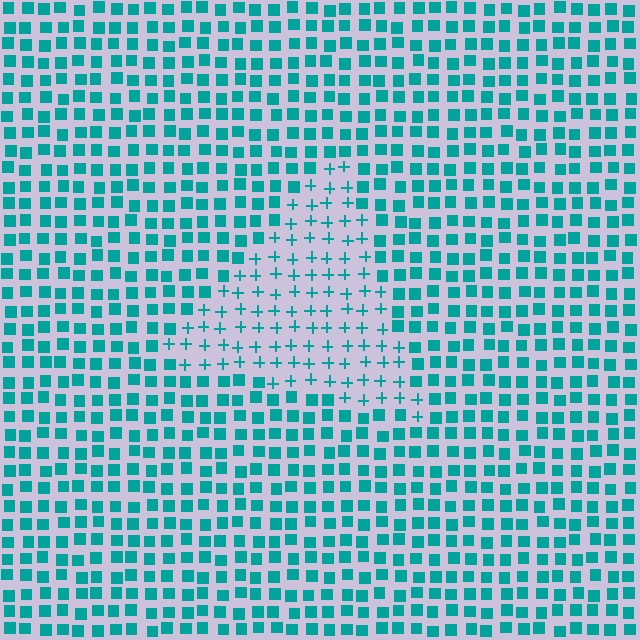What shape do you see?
I see a triangle.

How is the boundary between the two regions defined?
The boundary is defined by a change in element shape: plus signs inside vs. squares outside. All elements share the same color and spacing.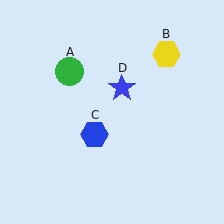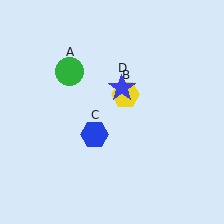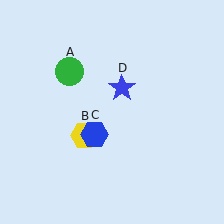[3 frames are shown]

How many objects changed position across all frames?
1 object changed position: yellow hexagon (object B).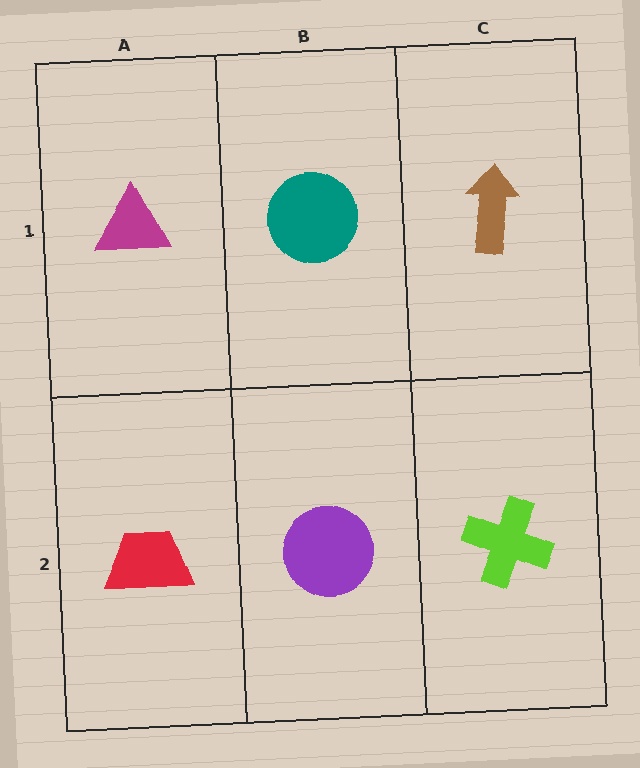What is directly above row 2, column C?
A brown arrow.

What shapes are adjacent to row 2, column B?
A teal circle (row 1, column B), a red trapezoid (row 2, column A), a lime cross (row 2, column C).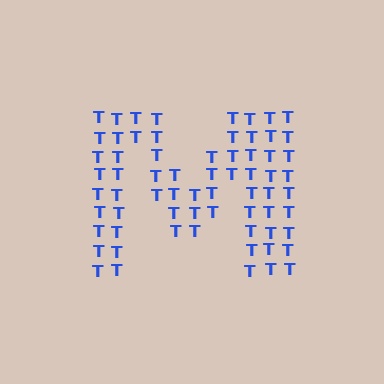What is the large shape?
The large shape is the letter M.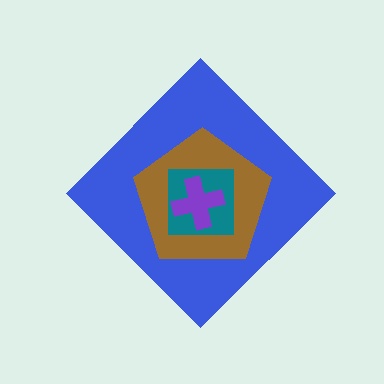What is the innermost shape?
The purple cross.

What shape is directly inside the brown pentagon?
The teal square.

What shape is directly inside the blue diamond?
The brown pentagon.